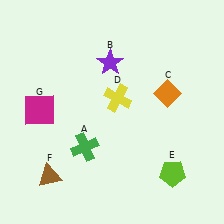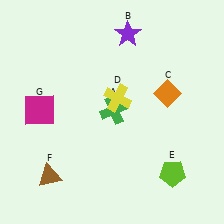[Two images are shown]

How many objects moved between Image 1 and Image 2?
2 objects moved between the two images.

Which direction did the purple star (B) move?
The purple star (B) moved up.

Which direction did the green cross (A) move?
The green cross (A) moved up.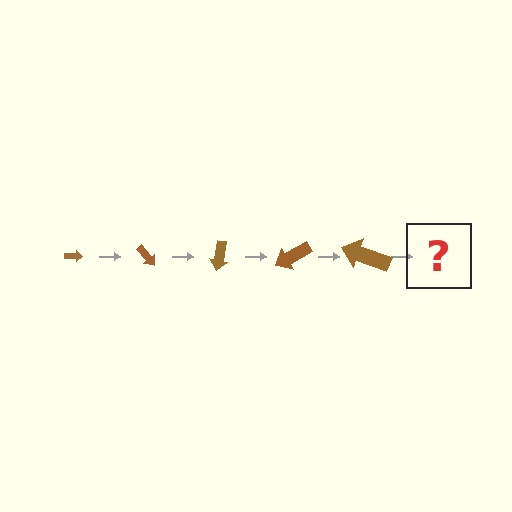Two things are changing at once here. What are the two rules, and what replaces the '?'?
The two rules are that the arrow grows larger each step and it rotates 50 degrees each step. The '?' should be an arrow, larger than the previous one and rotated 250 degrees from the start.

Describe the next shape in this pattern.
It should be an arrow, larger than the previous one and rotated 250 degrees from the start.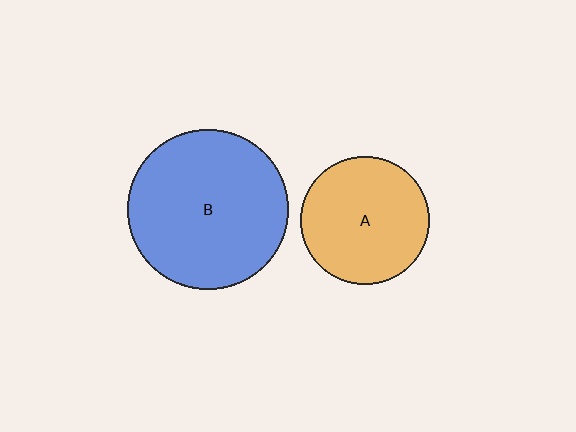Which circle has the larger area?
Circle B (blue).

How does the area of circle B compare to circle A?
Approximately 1.6 times.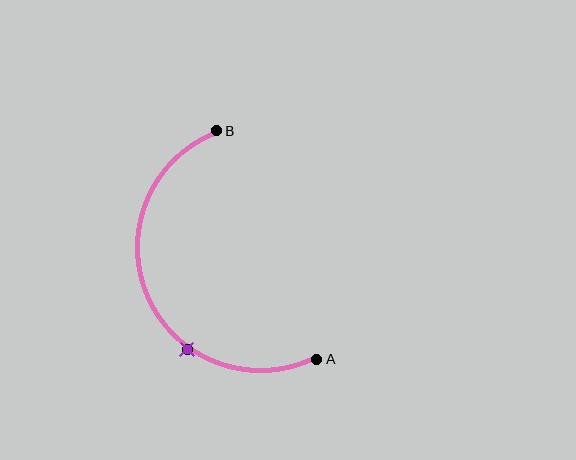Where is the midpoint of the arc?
The arc midpoint is the point on the curve farthest from the straight line joining A and B. It sits to the left of that line.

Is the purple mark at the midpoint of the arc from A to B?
No. The purple mark lies on the arc but is closer to endpoint A. The arc midpoint would be at the point on the curve equidistant along the arc from both A and B.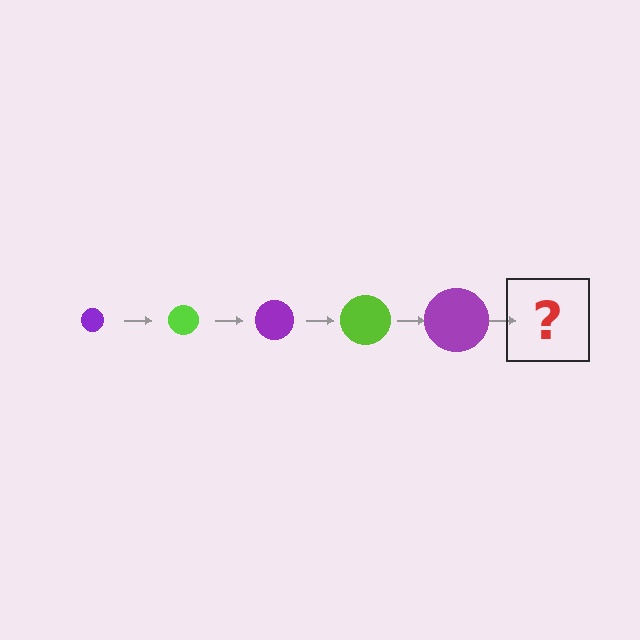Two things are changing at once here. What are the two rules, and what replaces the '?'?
The two rules are that the circle grows larger each step and the color cycles through purple and lime. The '?' should be a lime circle, larger than the previous one.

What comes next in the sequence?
The next element should be a lime circle, larger than the previous one.